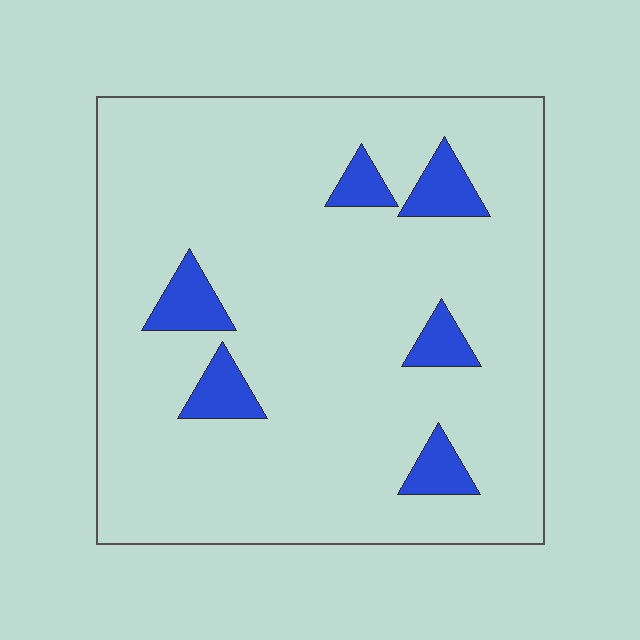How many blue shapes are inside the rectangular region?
6.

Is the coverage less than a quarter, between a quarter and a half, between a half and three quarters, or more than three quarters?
Less than a quarter.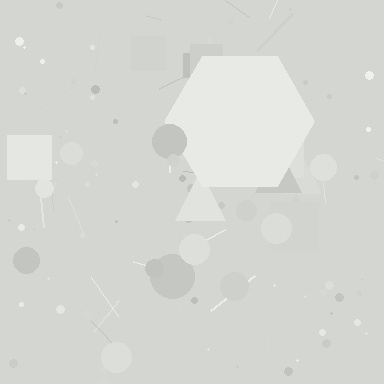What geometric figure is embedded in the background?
A hexagon is embedded in the background.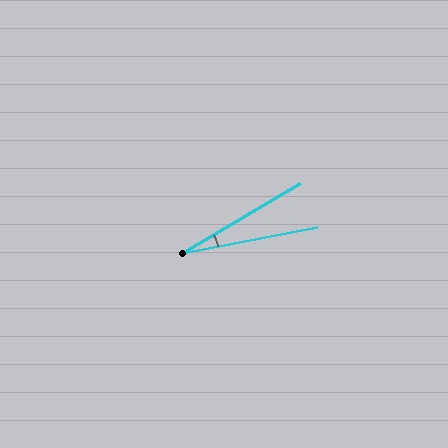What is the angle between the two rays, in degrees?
Approximately 20 degrees.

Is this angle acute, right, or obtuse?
It is acute.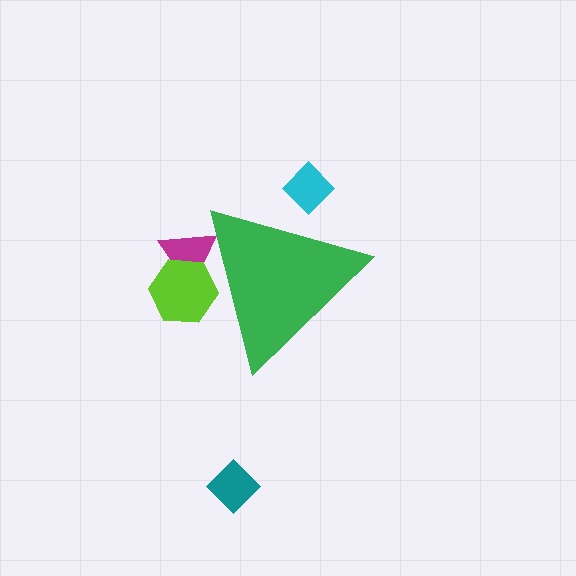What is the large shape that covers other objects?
A green triangle.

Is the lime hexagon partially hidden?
Yes, the lime hexagon is partially hidden behind the green triangle.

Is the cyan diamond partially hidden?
Yes, the cyan diamond is partially hidden behind the green triangle.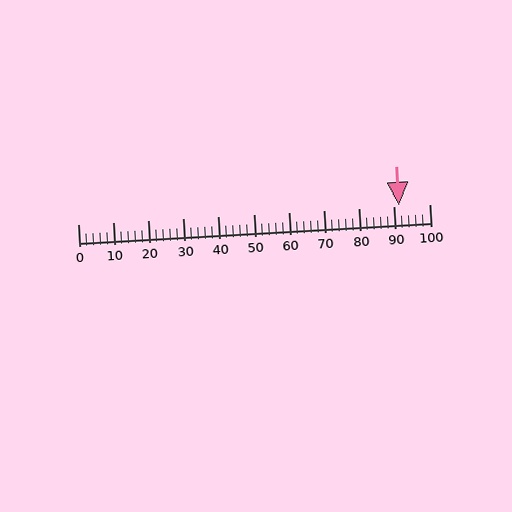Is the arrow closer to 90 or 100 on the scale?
The arrow is closer to 90.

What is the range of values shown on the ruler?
The ruler shows values from 0 to 100.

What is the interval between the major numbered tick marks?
The major tick marks are spaced 10 units apart.